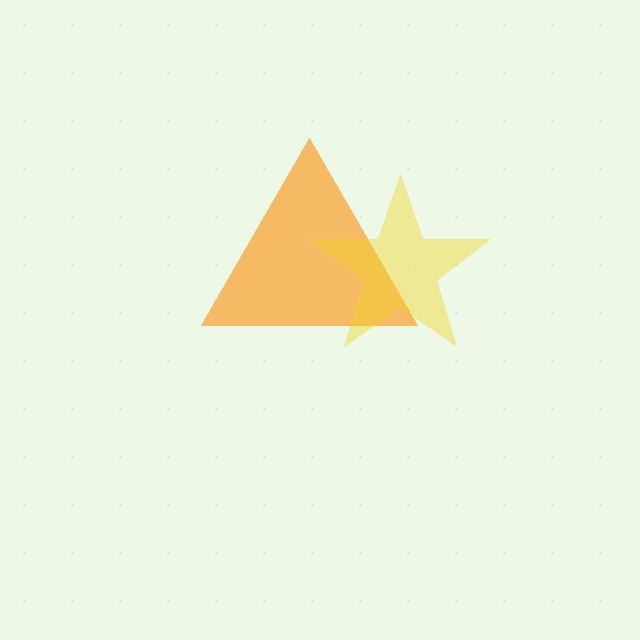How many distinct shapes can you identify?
There are 2 distinct shapes: an orange triangle, a yellow star.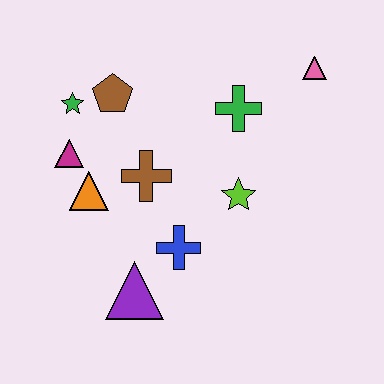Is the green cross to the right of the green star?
Yes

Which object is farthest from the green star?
The pink triangle is farthest from the green star.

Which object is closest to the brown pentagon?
The green star is closest to the brown pentagon.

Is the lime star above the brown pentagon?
No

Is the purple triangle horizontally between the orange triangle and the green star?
No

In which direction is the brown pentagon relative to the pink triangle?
The brown pentagon is to the left of the pink triangle.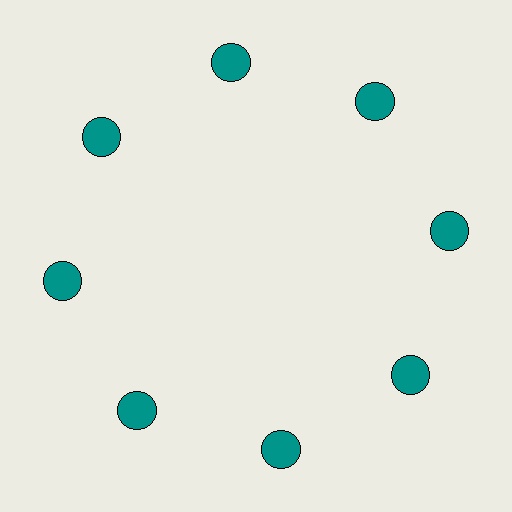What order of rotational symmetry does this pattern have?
This pattern has 8-fold rotational symmetry.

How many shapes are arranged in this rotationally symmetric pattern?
There are 8 shapes, arranged in 8 groups of 1.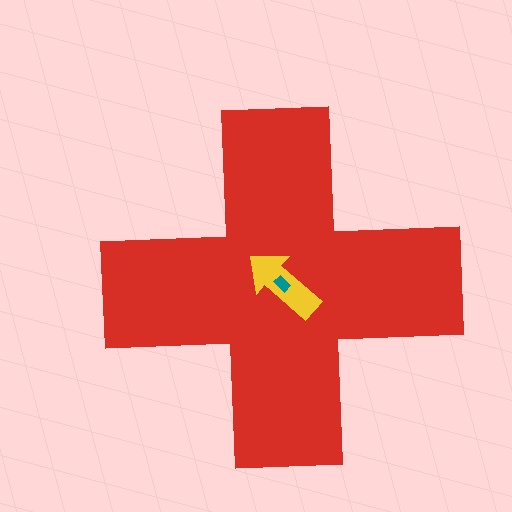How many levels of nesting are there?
3.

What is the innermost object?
The teal rectangle.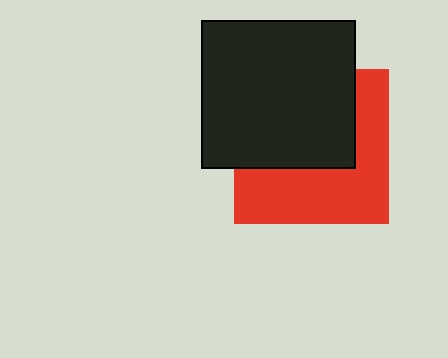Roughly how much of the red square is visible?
About half of it is visible (roughly 49%).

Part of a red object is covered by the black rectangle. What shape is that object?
It is a square.